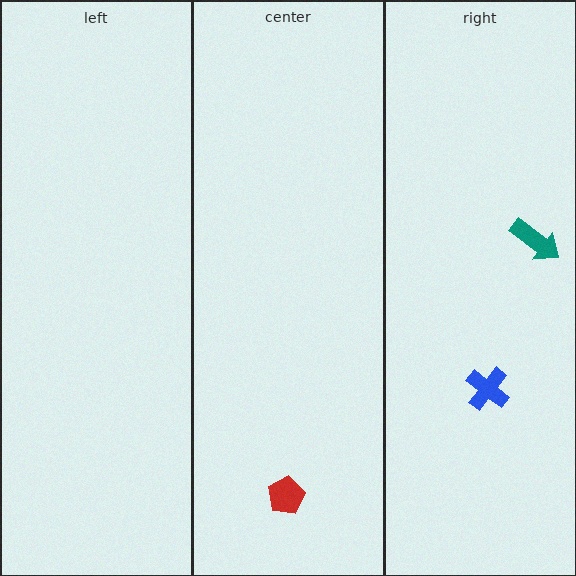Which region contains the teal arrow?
The right region.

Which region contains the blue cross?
The right region.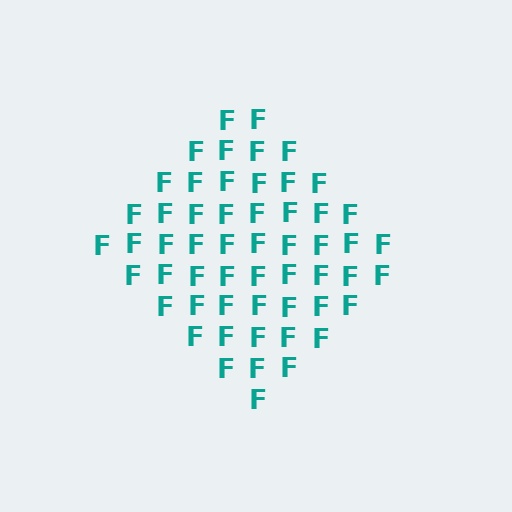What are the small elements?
The small elements are letter F's.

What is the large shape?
The large shape is a diamond.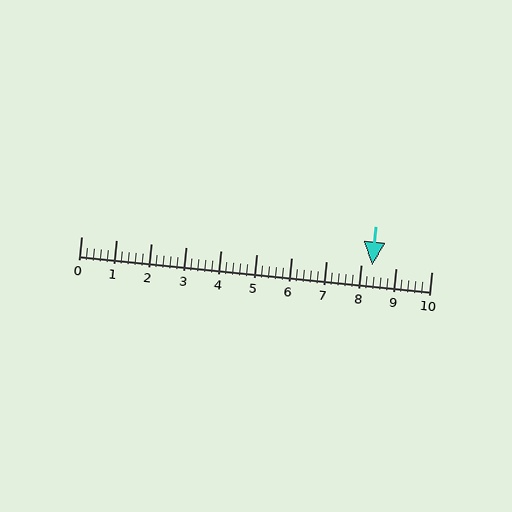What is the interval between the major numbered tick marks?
The major tick marks are spaced 1 units apart.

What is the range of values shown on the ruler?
The ruler shows values from 0 to 10.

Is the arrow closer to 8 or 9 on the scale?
The arrow is closer to 8.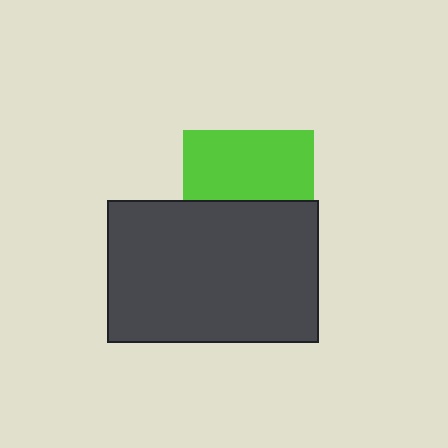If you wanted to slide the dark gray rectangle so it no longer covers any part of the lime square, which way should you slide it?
Slide it down — that is the most direct way to separate the two shapes.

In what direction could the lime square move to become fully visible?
The lime square could move up. That would shift it out from behind the dark gray rectangle entirely.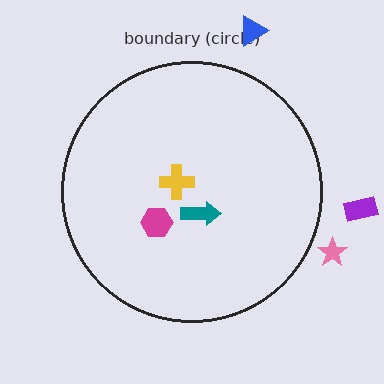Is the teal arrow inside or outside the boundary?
Inside.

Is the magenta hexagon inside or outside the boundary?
Inside.